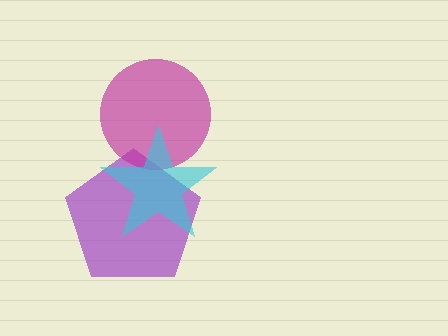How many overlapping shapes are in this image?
There are 3 overlapping shapes in the image.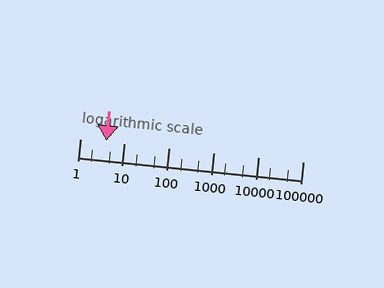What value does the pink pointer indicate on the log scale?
The pointer indicates approximately 3.9.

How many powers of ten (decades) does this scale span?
The scale spans 5 decades, from 1 to 100000.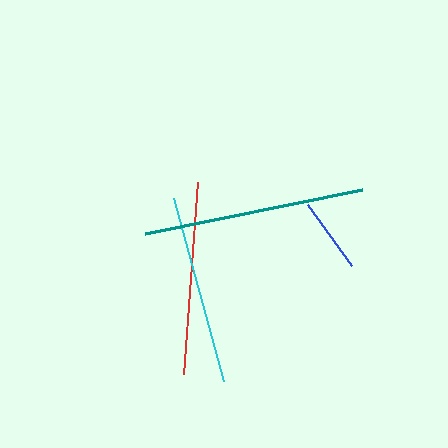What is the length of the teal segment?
The teal segment is approximately 222 pixels long.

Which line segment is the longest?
The teal line is the longest at approximately 222 pixels.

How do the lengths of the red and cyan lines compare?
The red and cyan lines are approximately the same length.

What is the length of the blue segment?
The blue segment is approximately 75 pixels long.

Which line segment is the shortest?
The blue line is the shortest at approximately 75 pixels.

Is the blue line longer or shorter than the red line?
The red line is longer than the blue line.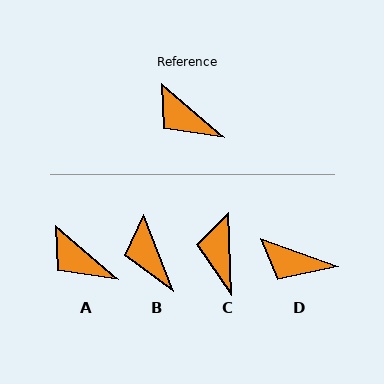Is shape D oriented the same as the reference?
No, it is off by about 21 degrees.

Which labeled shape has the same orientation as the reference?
A.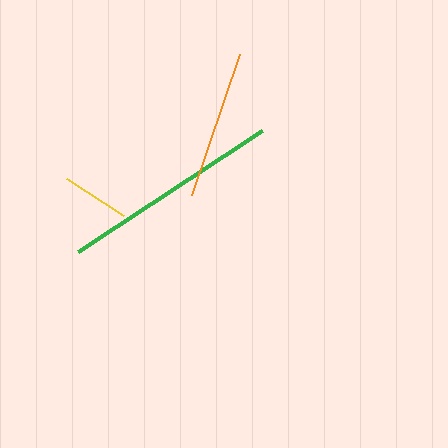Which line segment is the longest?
The green line is the longest at approximately 221 pixels.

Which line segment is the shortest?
The yellow line is the shortest at approximately 68 pixels.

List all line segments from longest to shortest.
From longest to shortest: green, orange, yellow.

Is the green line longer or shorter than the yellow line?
The green line is longer than the yellow line.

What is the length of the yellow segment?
The yellow segment is approximately 68 pixels long.